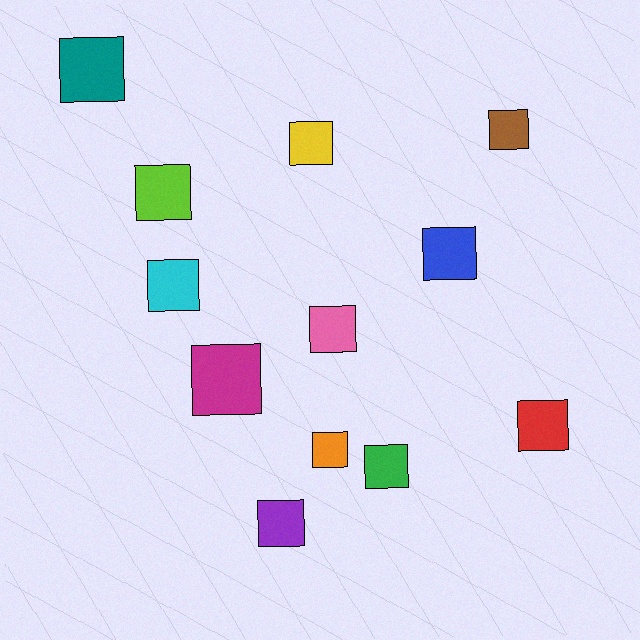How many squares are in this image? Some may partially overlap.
There are 12 squares.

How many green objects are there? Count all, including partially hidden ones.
There is 1 green object.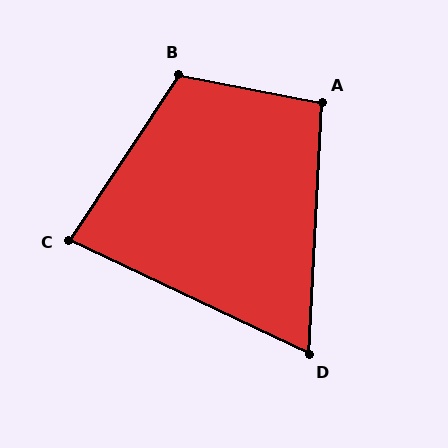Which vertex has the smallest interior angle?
D, at approximately 68 degrees.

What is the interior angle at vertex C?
Approximately 82 degrees (acute).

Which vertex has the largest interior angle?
B, at approximately 112 degrees.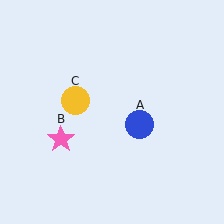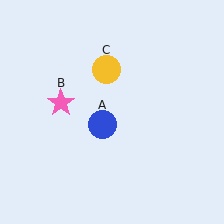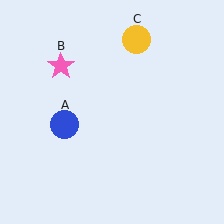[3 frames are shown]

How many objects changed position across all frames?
3 objects changed position: blue circle (object A), pink star (object B), yellow circle (object C).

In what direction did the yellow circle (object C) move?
The yellow circle (object C) moved up and to the right.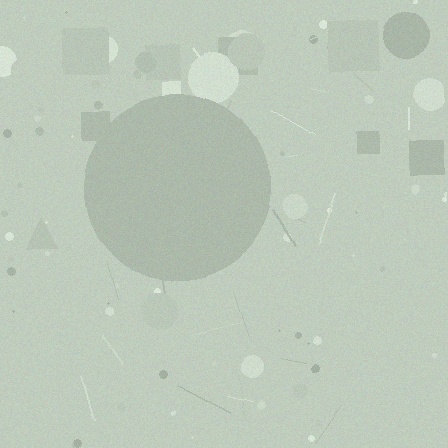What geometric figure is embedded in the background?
A circle is embedded in the background.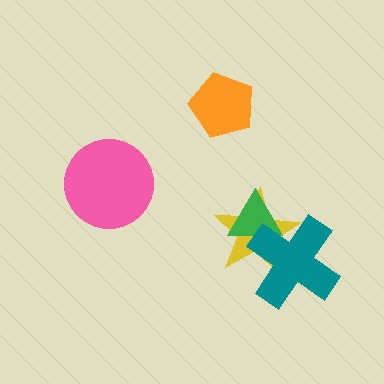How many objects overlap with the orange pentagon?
0 objects overlap with the orange pentagon.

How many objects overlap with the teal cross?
2 objects overlap with the teal cross.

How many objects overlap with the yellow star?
2 objects overlap with the yellow star.